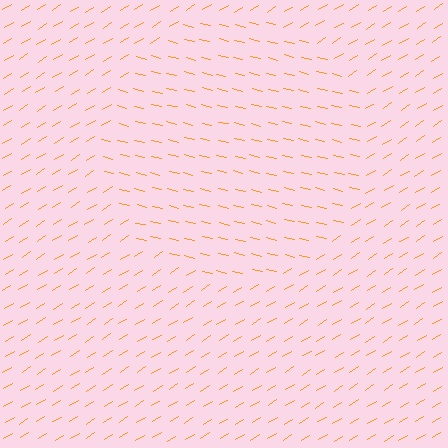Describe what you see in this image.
The image is filled with small orange line segments. A circle region in the image has lines oriented differently from the surrounding lines, creating a visible texture boundary.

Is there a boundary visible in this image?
Yes, there is a texture boundary formed by a change in line orientation.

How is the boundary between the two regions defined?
The boundary is defined purely by a change in line orientation (approximately 45 degrees difference). All lines are the same color and thickness.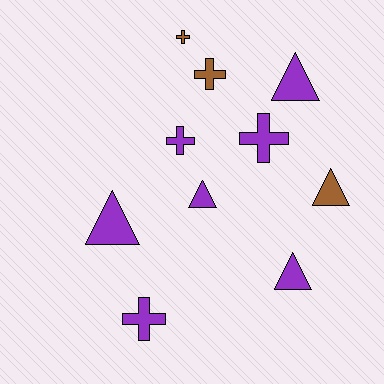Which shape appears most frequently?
Cross, with 5 objects.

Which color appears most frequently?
Purple, with 7 objects.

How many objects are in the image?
There are 10 objects.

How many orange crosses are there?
There are no orange crosses.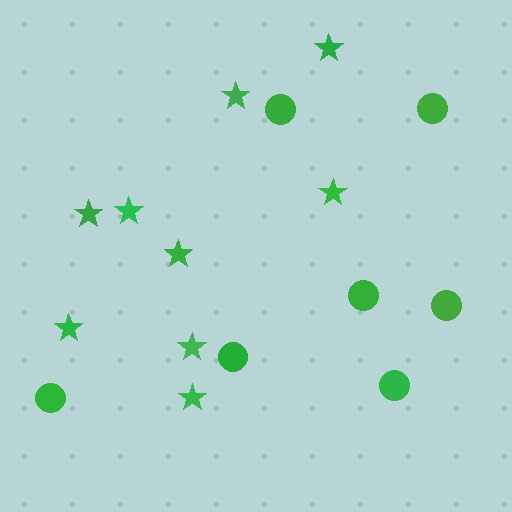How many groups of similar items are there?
There are 2 groups: one group of stars (9) and one group of circles (7).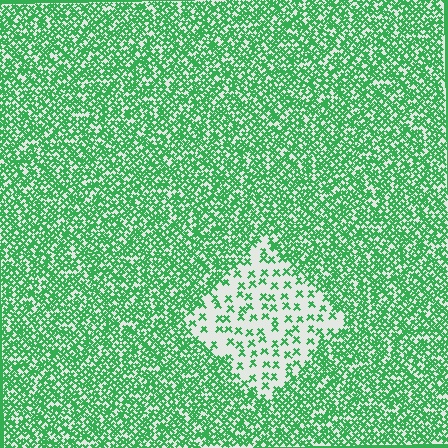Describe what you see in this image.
The image contains small green elements arranged at two different densities. A diamond-shaped region is visible where the elements are less densely packed than the surrounding area.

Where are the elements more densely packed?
The elements are more densely packed outside the diamond boundary.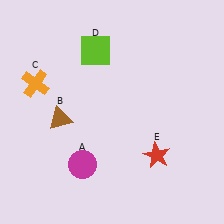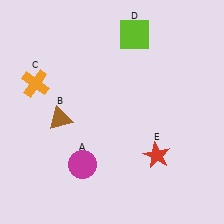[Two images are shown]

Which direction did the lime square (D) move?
The lime square (D) moved right.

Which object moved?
The lime square (D) moved right.